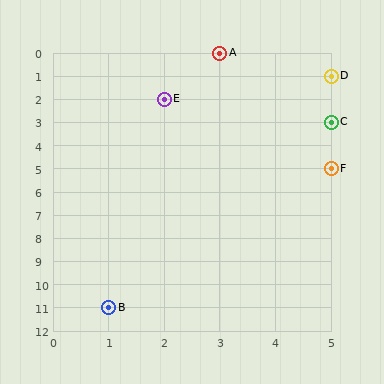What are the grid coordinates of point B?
Point B is at grid coordinates (1, 11).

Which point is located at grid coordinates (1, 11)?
Point B is at (1, 11).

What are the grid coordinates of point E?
Point E is at grid coordinates (2, 2).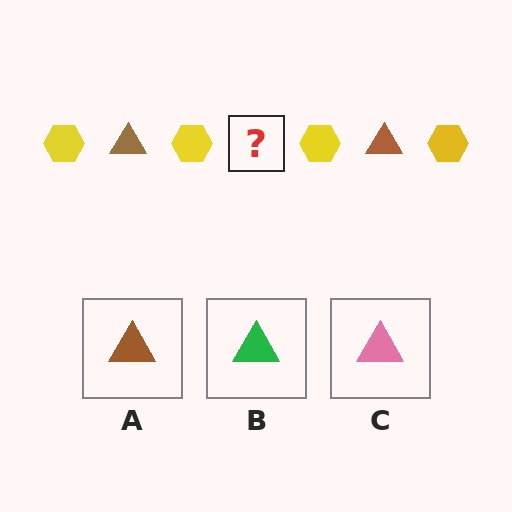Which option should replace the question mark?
Option A.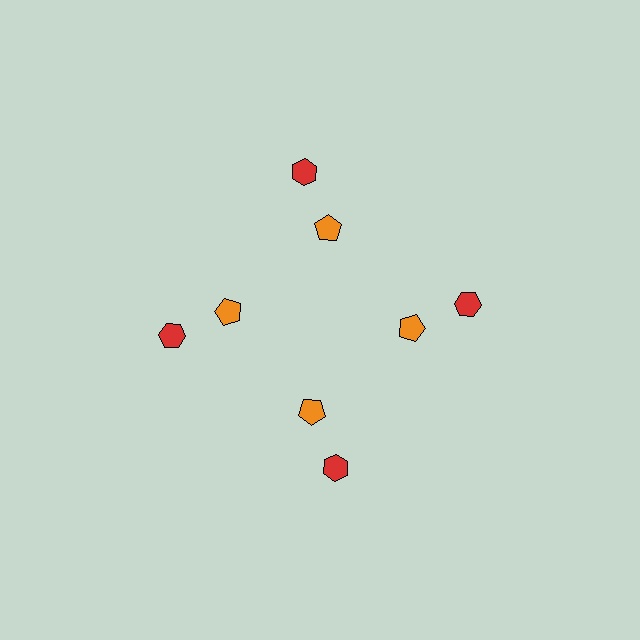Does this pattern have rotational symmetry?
Yes, this pattern has 4-fold rotational symmetry. It looks the same after rotating 90 degrees around the center.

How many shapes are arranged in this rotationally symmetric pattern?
There are 8 shapes, arranged in 4 groups of 2.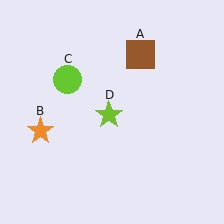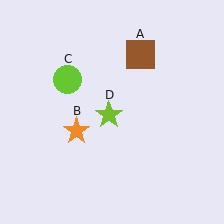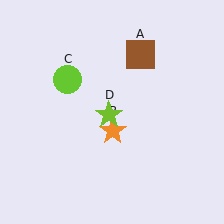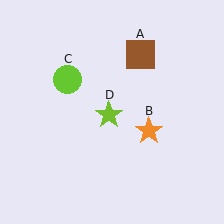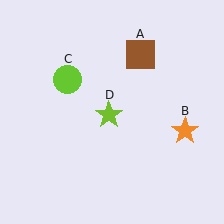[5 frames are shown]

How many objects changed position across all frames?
1 object changed position: orange star (object B).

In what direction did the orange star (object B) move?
The orange star (object B) moved right.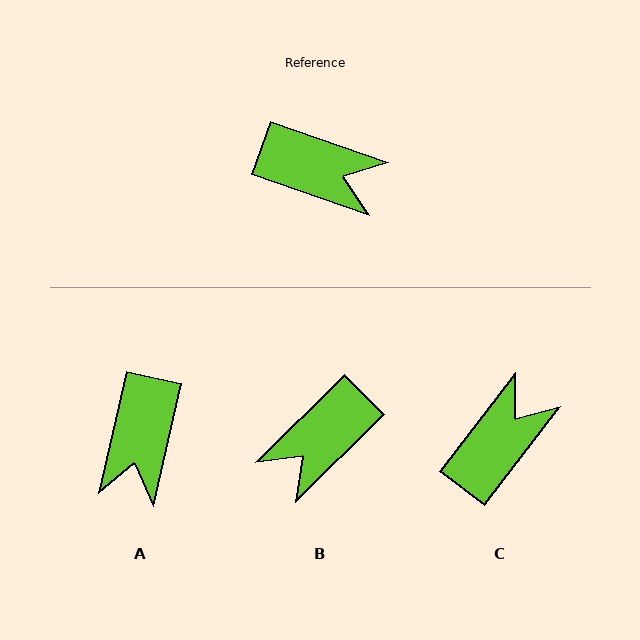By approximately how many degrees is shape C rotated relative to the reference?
Approximately 72 degrees counter-clockwise.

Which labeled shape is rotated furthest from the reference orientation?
B, about 116 degrees away.